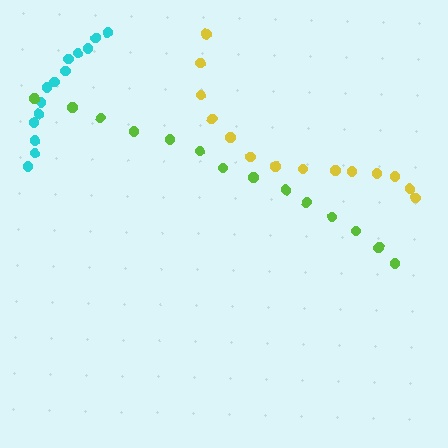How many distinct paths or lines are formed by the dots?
There are 3 distinct paths.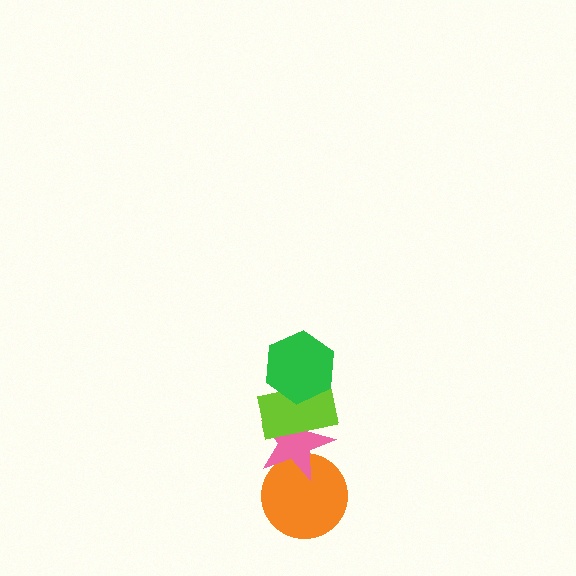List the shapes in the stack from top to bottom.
From top to bottom: the green hexagon, the lime rectangle, the pink star, the orange circle.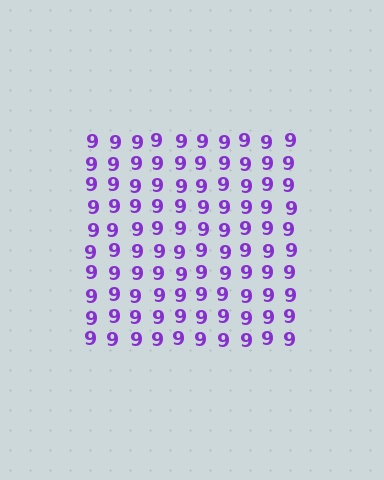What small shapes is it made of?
It is made of small digit 9's.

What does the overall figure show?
The overall figure shows a square.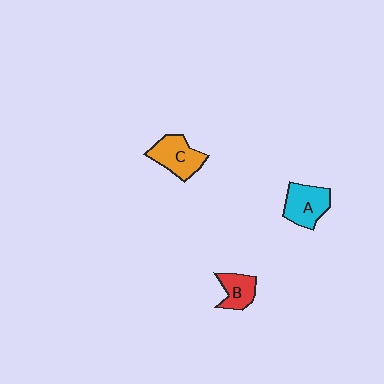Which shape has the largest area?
Shape C (orange).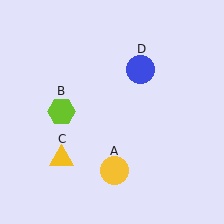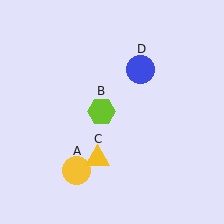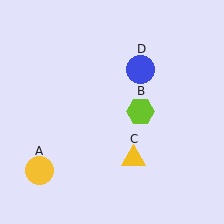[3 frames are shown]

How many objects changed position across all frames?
3 objects changed position: yellow circle (object A), lime hexagon (object B), yellow triangle (object C).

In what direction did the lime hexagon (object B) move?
The lime hexagon (object B) moved right.